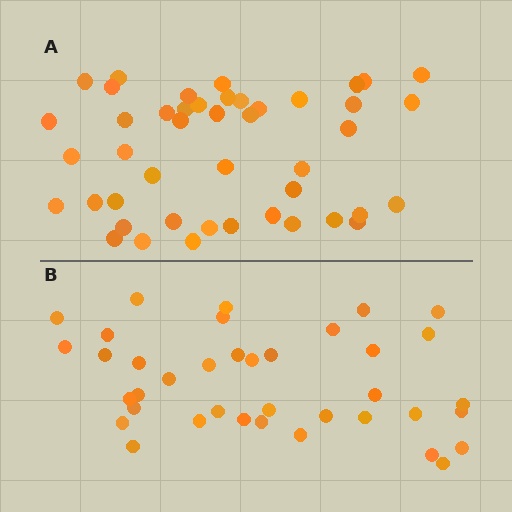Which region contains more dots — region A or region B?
Region A (the top region) has more dots.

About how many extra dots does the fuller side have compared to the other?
Region A has roughly 8 or so more dots than region B.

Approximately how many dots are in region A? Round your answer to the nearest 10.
About 40 dots. (The exact count is 45, which rounds to 40.)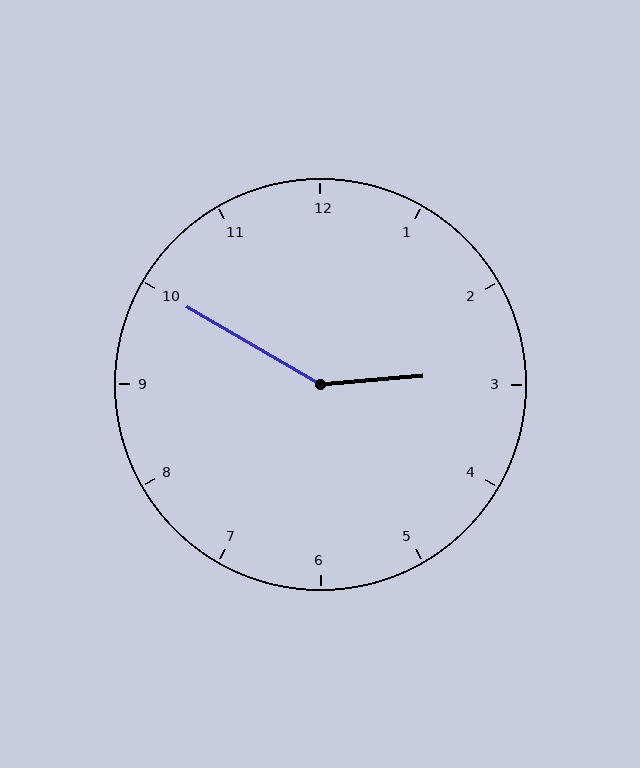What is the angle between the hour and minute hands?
Approximately 145 degrees.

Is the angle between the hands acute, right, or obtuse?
It is obtuse.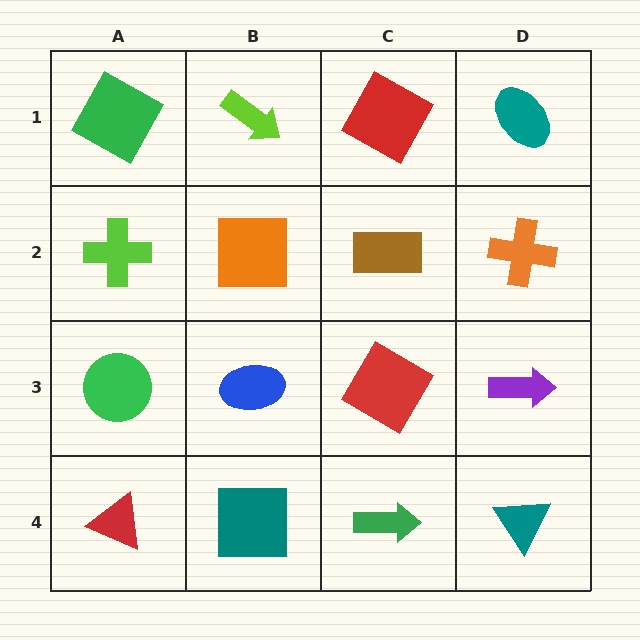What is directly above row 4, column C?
A red diamond.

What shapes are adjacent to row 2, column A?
A green square (row 1, column A), a green circle (row 3, column A), an orange square (row 2, column B).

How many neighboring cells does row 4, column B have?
3.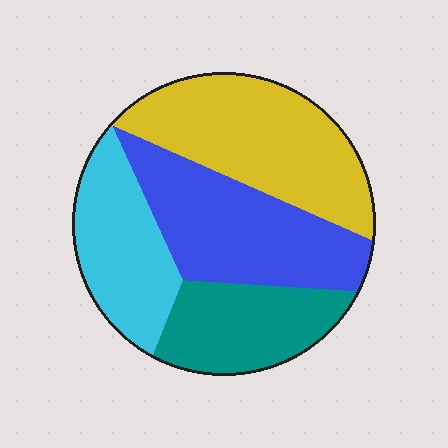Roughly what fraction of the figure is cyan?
Cyan takes up about one fifth (1/5) of the figure.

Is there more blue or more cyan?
Blue.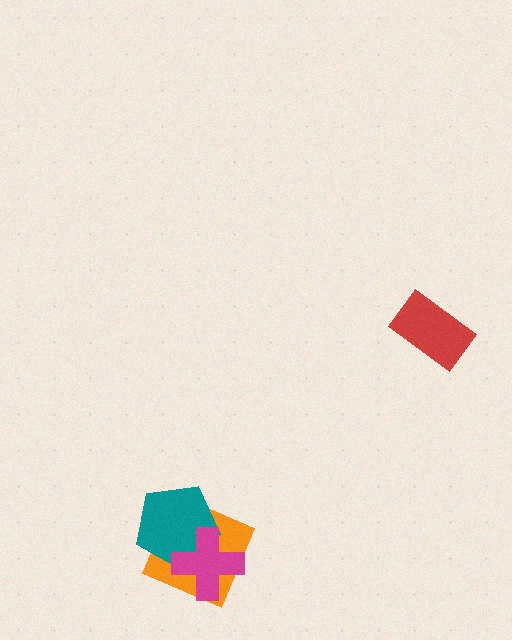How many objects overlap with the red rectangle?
0 objects overlap with the red rectangle.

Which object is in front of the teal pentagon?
The magenta cross is in front of the teal pentagon.